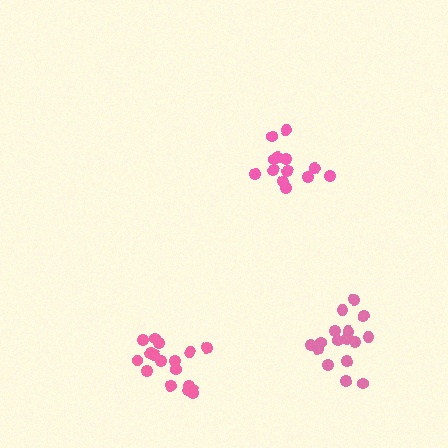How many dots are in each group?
Group 1: 13 dots, Group 2: 17 dots, Group 3: 17 dots (47 total).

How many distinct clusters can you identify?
There are 3 distinct clusters.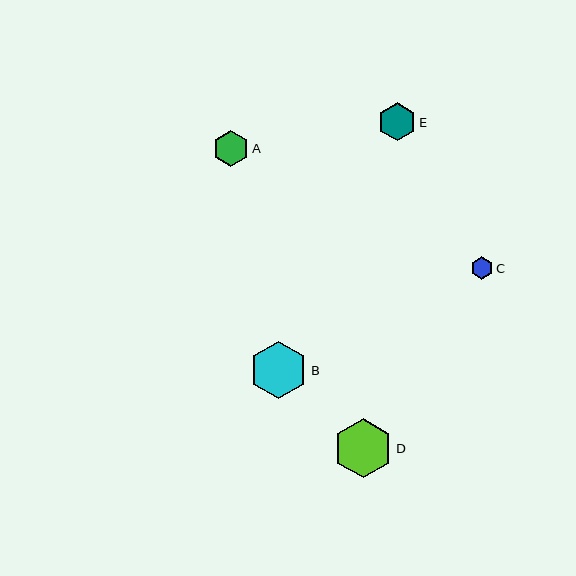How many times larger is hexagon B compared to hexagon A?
Hexagon B is approximately 1.6 times the size of hexagon A.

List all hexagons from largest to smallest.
From largest to smallest: D, B, E, A, C.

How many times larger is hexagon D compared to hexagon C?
Hexagon D is approximately 2.7 times the size of hexagon C.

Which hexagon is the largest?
Hexagon D is the largest with a size of approximately 59 pixels.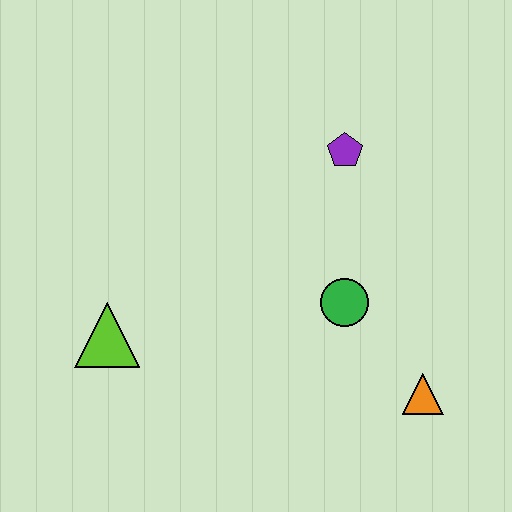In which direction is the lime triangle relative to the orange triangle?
The lime triangle is to the left of the orange triangle.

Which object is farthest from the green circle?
The lime triangle is farthest from the green circle.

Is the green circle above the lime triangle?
Yes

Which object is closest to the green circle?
The orange triangle is closest to the green circle.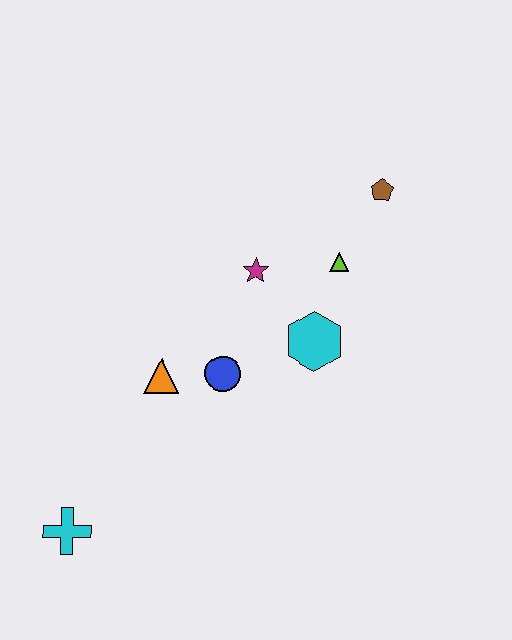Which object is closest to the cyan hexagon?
The lime triangle is closest to the cyan hexagon.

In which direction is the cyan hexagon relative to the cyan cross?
The cyan hexagon is to the right of the cyan cross.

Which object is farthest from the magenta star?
The cyan cross is farthest from the magenta star.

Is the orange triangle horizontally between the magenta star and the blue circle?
No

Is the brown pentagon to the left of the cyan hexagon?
No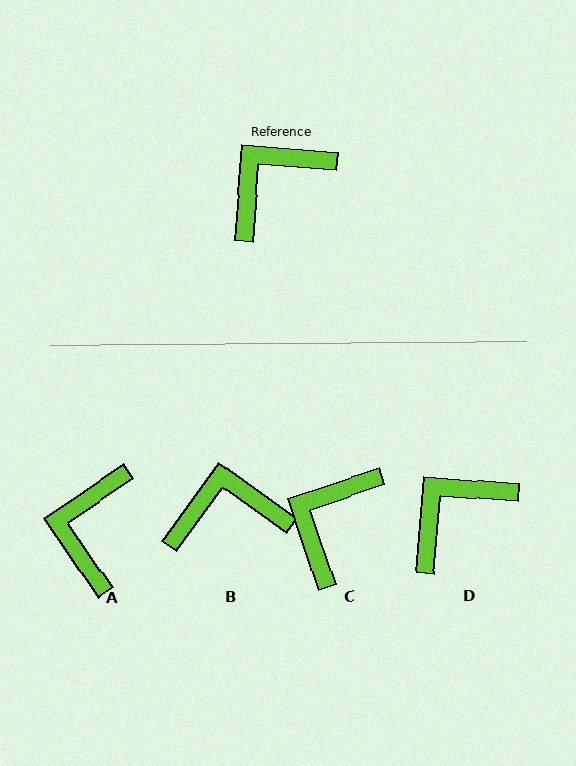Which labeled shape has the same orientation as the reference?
D.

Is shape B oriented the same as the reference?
No, it is off by about 31 degrees.